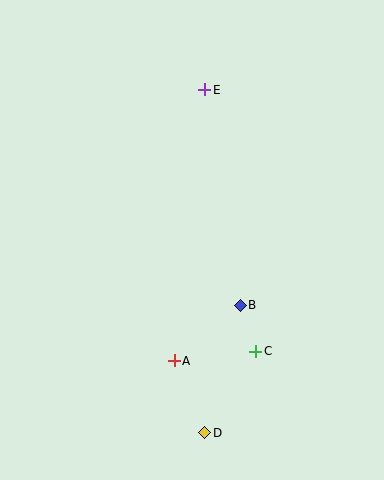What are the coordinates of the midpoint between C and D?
The midpoint between C and D is at (230, 392).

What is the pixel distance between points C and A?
The distance between C and A is 82 pixels.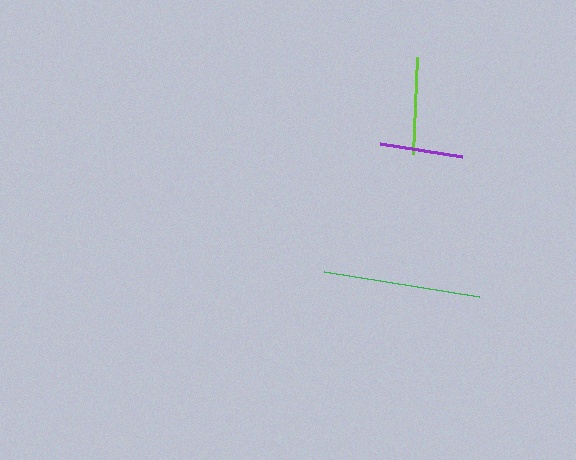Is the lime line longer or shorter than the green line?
The green line is longer than the lime line.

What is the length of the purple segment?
The purple segment is approximately 83 pixels long.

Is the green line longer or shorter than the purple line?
The green line is longer than the purple line.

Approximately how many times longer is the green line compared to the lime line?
The green line is approximately 1.6 times the length of the lime line.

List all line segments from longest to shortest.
From longest to shortest: green, lime, purple.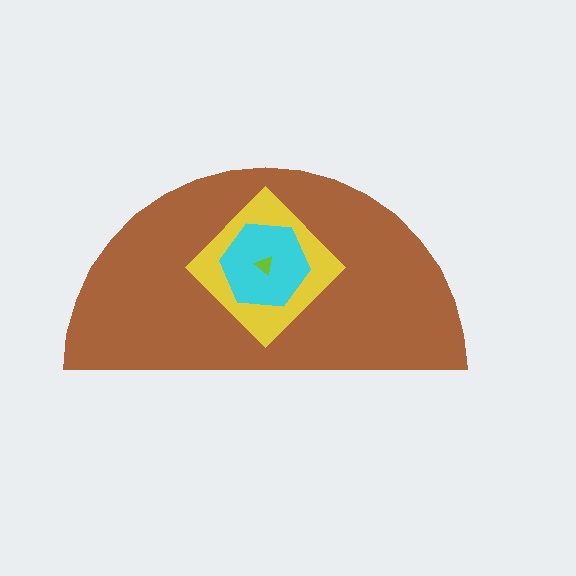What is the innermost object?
The lime triangle.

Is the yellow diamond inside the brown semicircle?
Yes.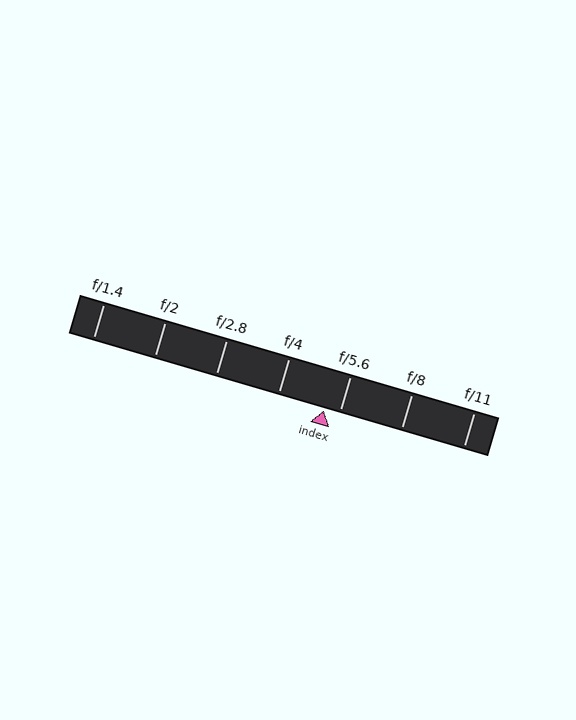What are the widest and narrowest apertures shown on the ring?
The widest aperture shown is f/1.4 and the narrowest is f/11.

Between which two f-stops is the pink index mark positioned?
The index mark is between f/4 and f/5.6.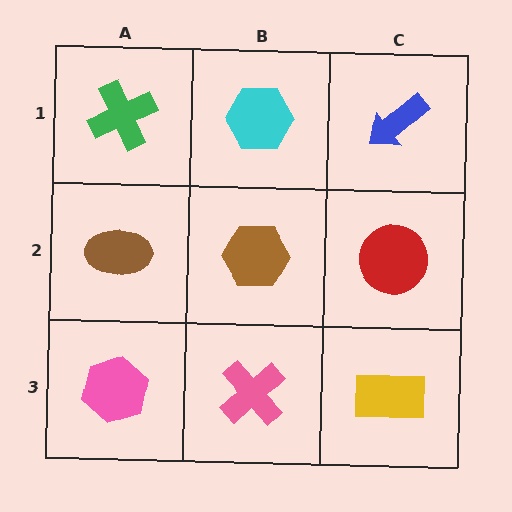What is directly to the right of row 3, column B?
A yellow rectangle.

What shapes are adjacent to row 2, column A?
A green cross (row 1, column A), a pink hexagon (row 3, column A), a brown hexagon (row 2, column B).